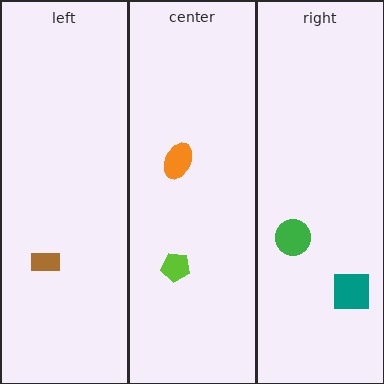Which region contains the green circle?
The right region.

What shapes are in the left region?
The brown rectangle.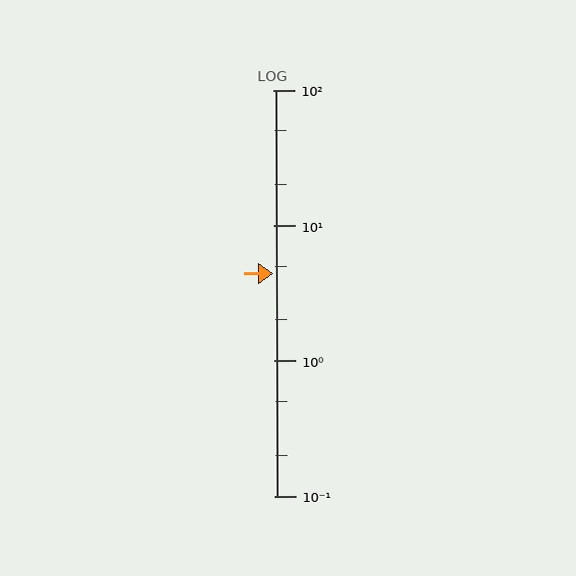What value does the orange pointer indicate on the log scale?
The pointer indicates approximately 4.4.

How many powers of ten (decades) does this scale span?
The scale spans 3 decades, from 0.1 to 100.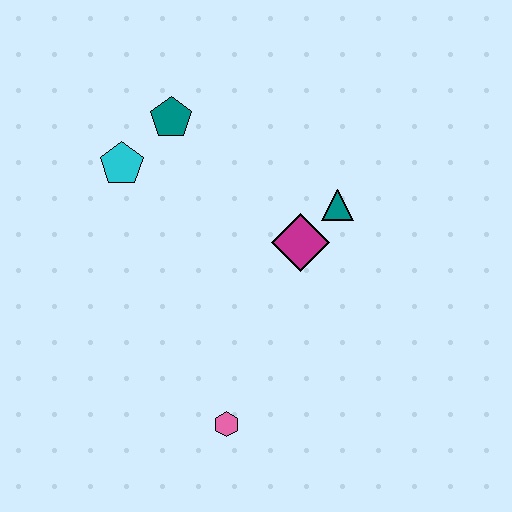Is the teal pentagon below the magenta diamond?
No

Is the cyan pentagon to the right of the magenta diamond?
No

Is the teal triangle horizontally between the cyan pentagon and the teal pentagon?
No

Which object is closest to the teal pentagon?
The cyan pentagon is closest to the teal pentagon.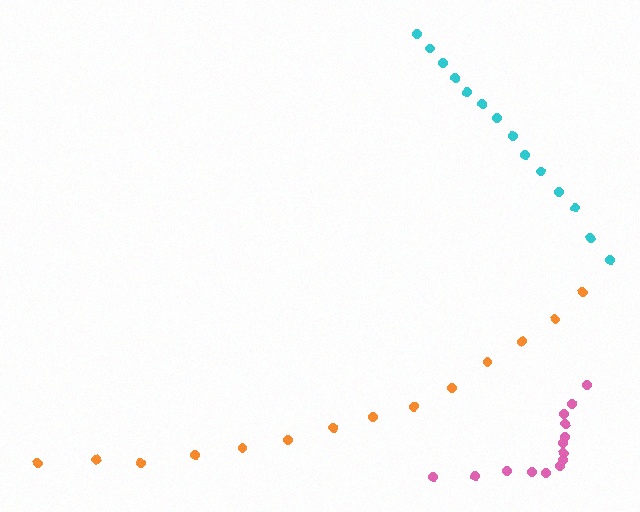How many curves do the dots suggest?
There are 3 distinct paths.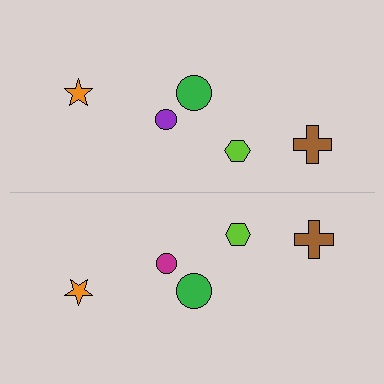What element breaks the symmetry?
The magenta circle on the bottom side breaks the symmetry — its mirror counterpart is purple.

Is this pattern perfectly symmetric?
No, the pattern is not perfectly symmetric. The magenta circle on the bottom side breaks the symmetry — its mirror counterpart is purple.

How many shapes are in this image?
There are 10 shapes in this image.